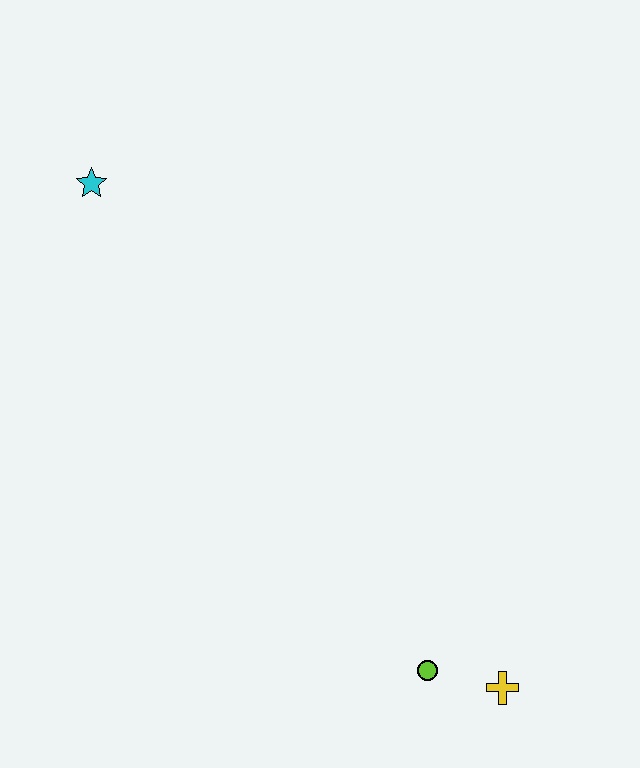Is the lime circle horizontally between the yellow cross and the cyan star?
Yes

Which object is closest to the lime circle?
The yellow cross is closest to the lime circle.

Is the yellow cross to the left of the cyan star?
No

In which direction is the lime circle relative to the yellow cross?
The lime circle is to the left of the yellow cross.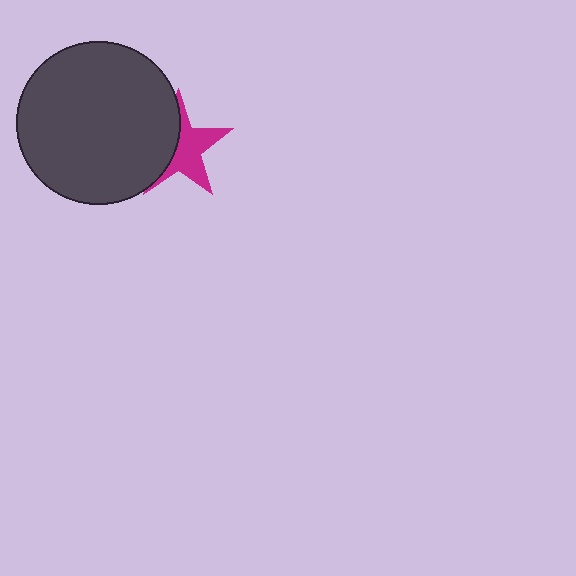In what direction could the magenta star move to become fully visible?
The magenta star could move right. That would shift it out from behind the dark gray circle entirely.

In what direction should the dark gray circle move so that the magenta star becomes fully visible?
The dark gray circle should move left. That is the shortest direction to clear the overlap and leave the magenta star fully visible.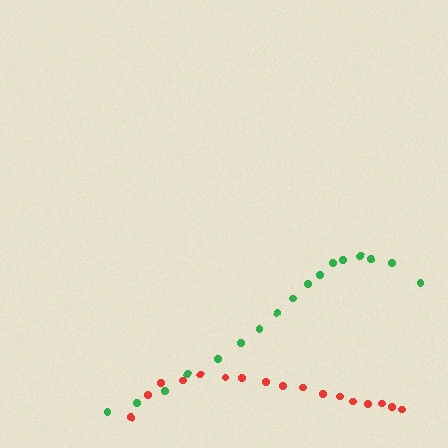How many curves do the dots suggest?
There are 2 distinct paths.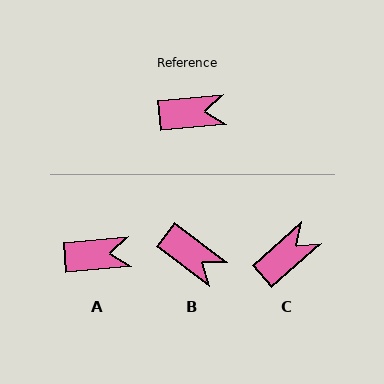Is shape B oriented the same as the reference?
No, it is off by about 42 degrees.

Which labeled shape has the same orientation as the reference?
A.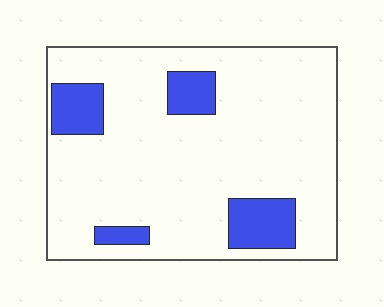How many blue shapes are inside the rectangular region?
4.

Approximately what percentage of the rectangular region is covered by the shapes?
Approximately 15%.